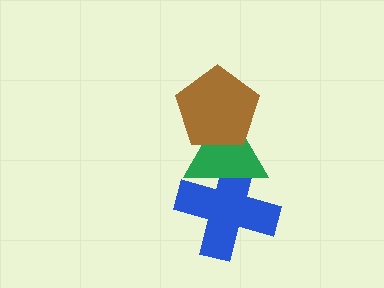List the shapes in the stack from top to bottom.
From top to bottom: the brown pentagon, the green triangle, the blue cross.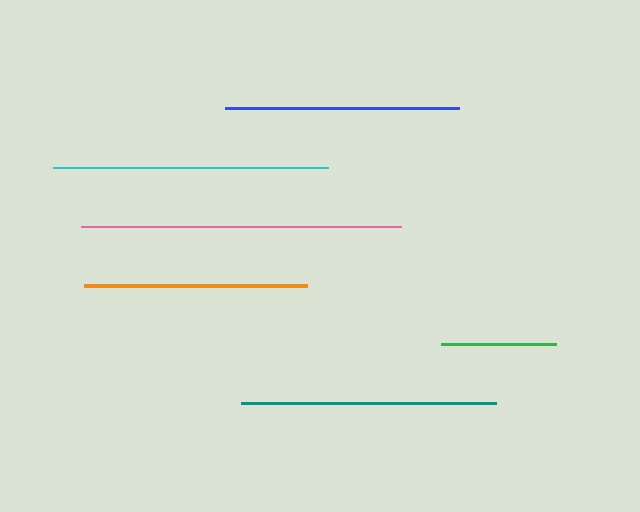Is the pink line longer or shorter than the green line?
The pink line is longer than the green line.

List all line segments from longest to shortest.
From longest to shortest: pink, cyan, teal, blue, orange, green.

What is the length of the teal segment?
The teal segment is approximately 255 pixels long.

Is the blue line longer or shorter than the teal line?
The teal line is longer than the blue line.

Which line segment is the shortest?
The green line is the shortest at approximately 114 pixels.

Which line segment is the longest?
The pink line is the longest at approximately 320 pixels.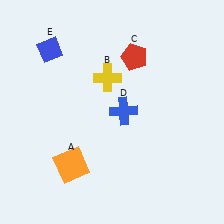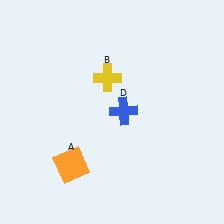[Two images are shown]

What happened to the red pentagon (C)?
The red pentagon (C) was removed in Image 2. It was in the top-right area of Image 1.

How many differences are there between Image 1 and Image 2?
There are 2 differences between the two images.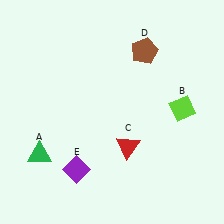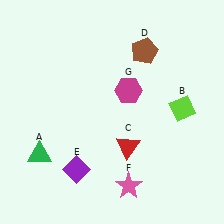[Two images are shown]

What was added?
A pink star (F), a magenta hexagon (G) were added in Image 2.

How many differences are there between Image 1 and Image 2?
There are 2 differences between the two images.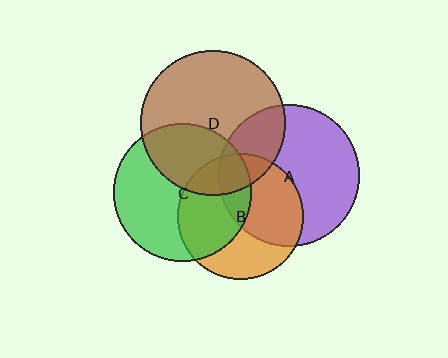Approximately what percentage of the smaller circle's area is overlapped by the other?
Approximately 45%.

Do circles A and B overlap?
Yes.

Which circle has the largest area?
Circle D (brown).